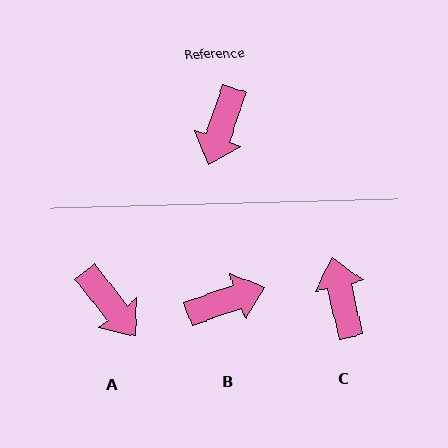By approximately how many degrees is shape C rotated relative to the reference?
Approximately 148 degrees clockwise.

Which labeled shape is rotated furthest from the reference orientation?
C, about 148 degrees away.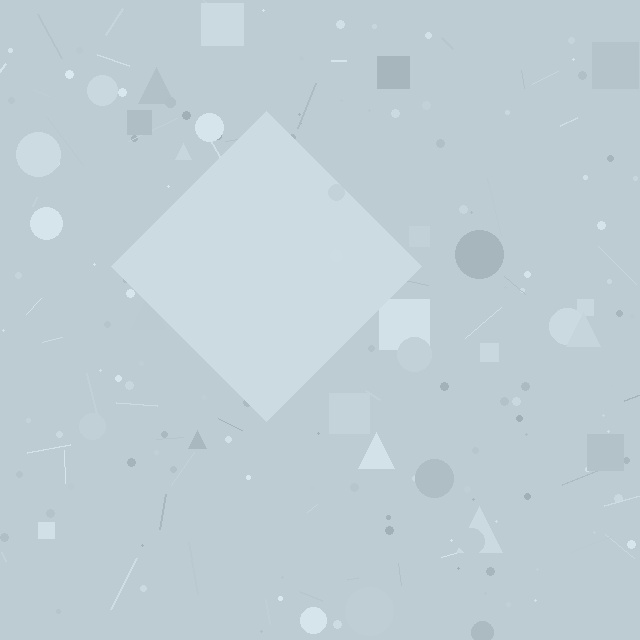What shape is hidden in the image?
A diamond is hidden in the image.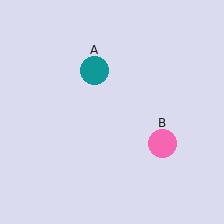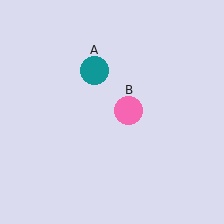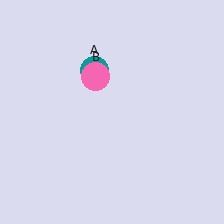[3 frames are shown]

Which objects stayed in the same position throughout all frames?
Teal circle (object A) remained stationary.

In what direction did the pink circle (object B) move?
The pink circle (object B) moved up and to the left.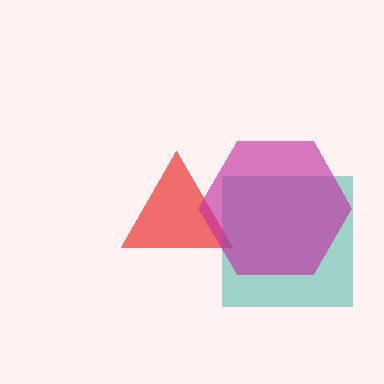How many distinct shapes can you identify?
There are 3 distinct shapes: a red triangle, a teal square, a magenta hexagon.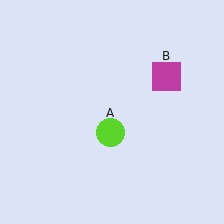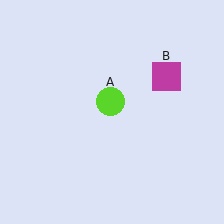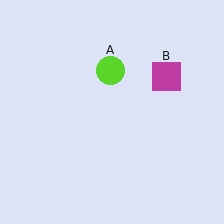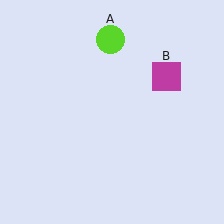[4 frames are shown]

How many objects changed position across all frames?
1 object changed position: lime circle (object A).